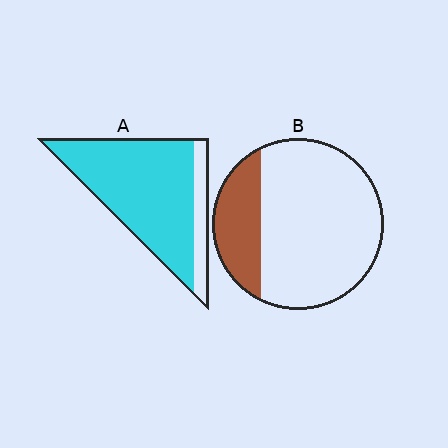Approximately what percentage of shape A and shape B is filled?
A is approximately 85% and B is approximately 25%.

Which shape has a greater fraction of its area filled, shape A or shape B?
Shape A.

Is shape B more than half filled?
No.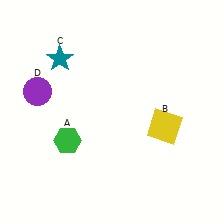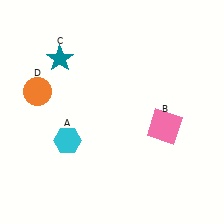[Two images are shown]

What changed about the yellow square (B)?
In Image 1, B is yellow. In Image 2, it changed to pink.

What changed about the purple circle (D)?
In Image 1, D is purple. In Image 2, it changed to orange.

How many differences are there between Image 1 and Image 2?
There are 3 differences between the two images.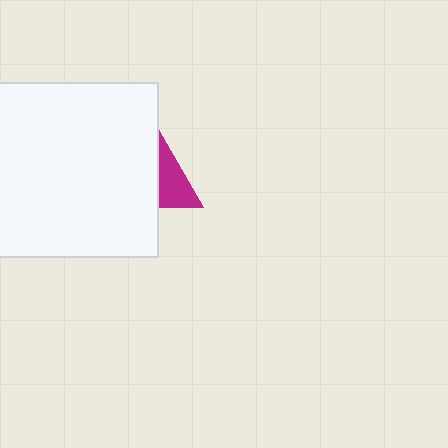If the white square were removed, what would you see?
You would see the complete magenta triangle.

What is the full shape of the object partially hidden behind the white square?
The partially hidden object is a magenta triangle.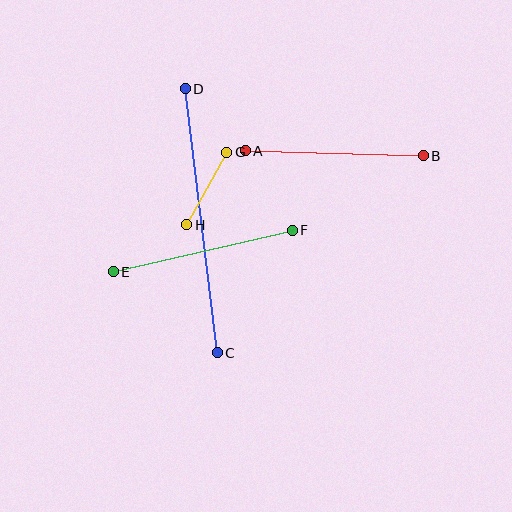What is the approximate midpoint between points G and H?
The midpoint is at approximately (207, 188) pixels.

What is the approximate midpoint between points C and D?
The midpoint is at approximately (201, 221) pixels.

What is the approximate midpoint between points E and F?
The midpoint is at approximately (203, 251) pixels.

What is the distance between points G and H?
The distance is approximately 83 pixels.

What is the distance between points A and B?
The distance is approximately 178 pixels.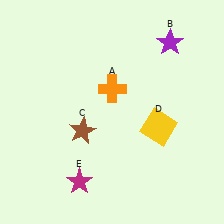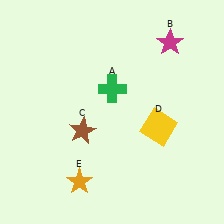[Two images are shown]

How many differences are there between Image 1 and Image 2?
There are 3 differences between the two images.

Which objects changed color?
A changed from orange to green. B changed from purple to magenta. E changed from magenta to orange.